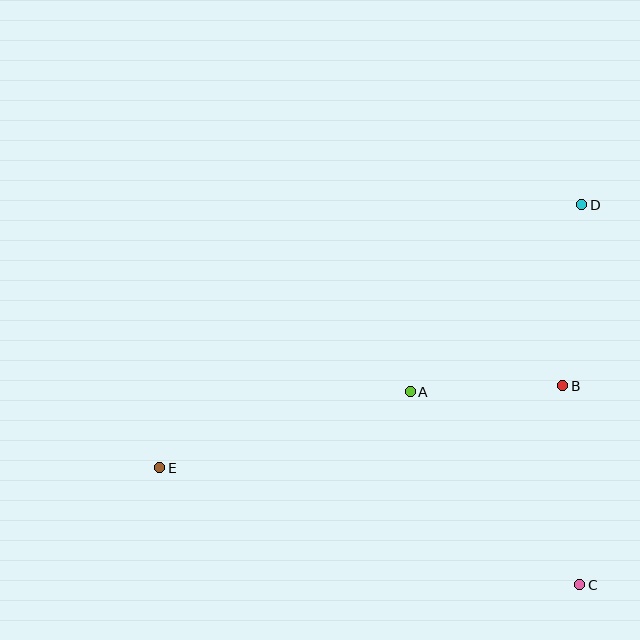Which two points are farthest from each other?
Points D and E are farthest from each other.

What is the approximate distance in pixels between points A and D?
The distance between A and D is approximately 254 pixels.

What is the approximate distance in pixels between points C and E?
The distance between C and E is approximately 436 pixels.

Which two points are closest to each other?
Points A and B are closest to each other.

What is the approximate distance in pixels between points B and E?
The distance between B and E is approximately 411 pixels.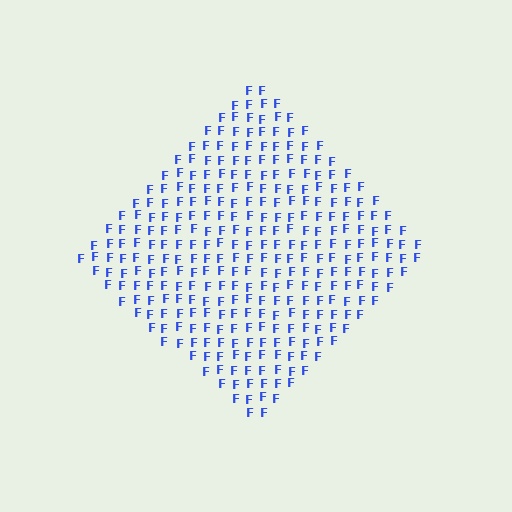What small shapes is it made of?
It is made of small letter F's.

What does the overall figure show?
The overall figure shows a diamond.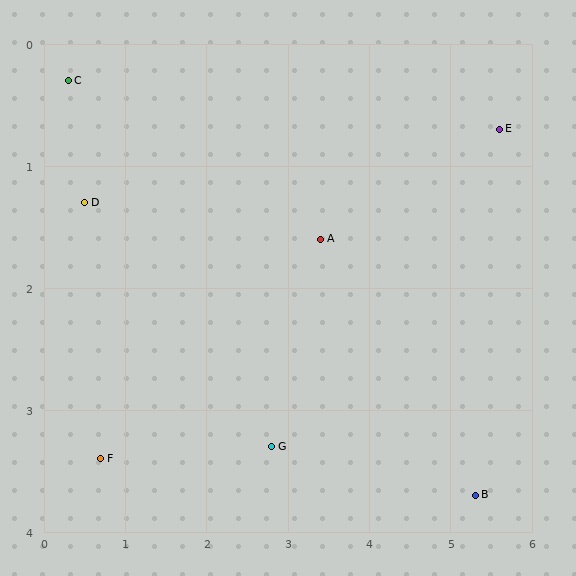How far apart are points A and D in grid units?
Points A and D are about 2.9 grid units apart.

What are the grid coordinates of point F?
Point F is at approximately (0.7, 3.4).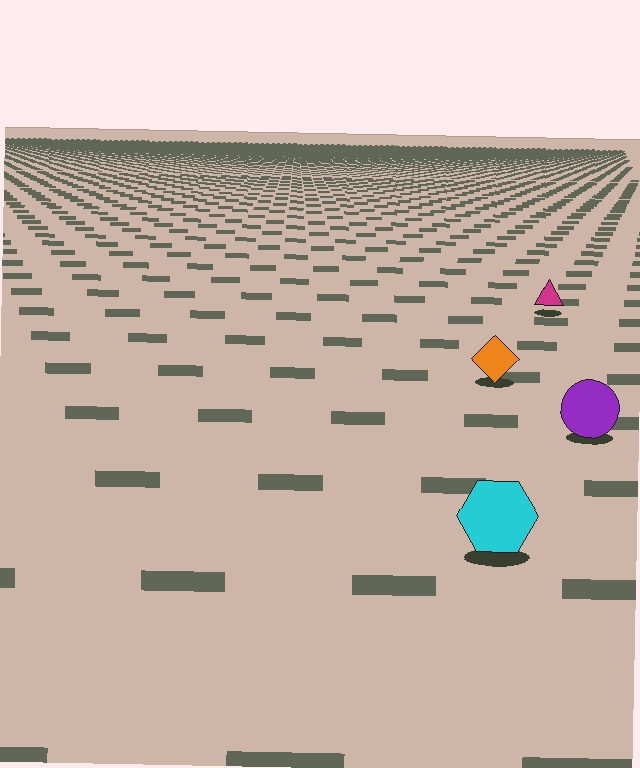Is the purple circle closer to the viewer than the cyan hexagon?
No. The cyan hexagon is closer — you can tell from the texture gradient: the ground texture is coarser near it.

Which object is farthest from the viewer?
The magenta triangle is farthest from the viewer. It appears smaller and the ground texture around it is denser.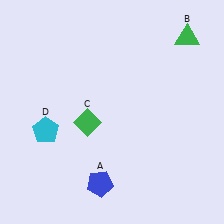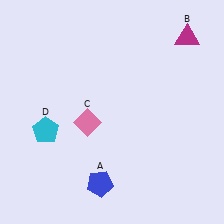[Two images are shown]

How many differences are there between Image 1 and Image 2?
There are 2 differences between the two images.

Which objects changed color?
B changed from green to magenta. C changed from green to pink.